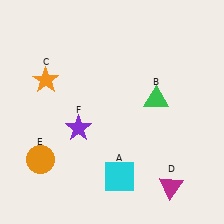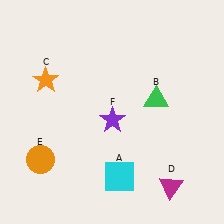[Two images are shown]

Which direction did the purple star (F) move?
The purple star (F) moved right.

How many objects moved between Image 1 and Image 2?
1 object moved between the two images.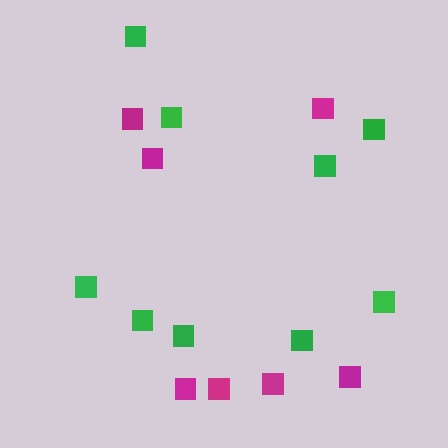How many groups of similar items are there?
There are 2 groups: one group of green squares (9) and one group of magenta squares (7).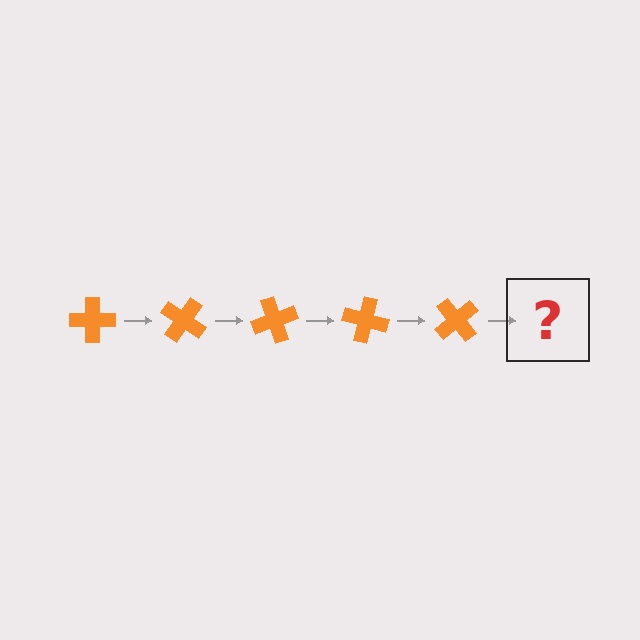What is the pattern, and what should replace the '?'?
The pattern is that the cross rotates 35 degrees each step. The '?' should be an orange cross rotated 175 degrees.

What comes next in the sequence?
The next element should be an orange cross rotated 175 degrees.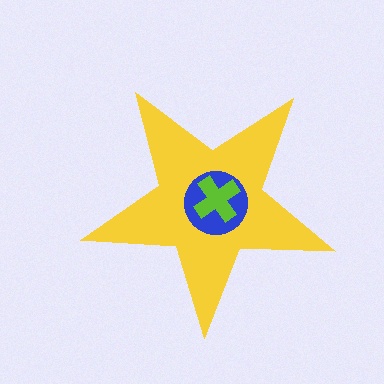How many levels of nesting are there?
3.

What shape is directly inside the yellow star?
The blue circle.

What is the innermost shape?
The lime cross.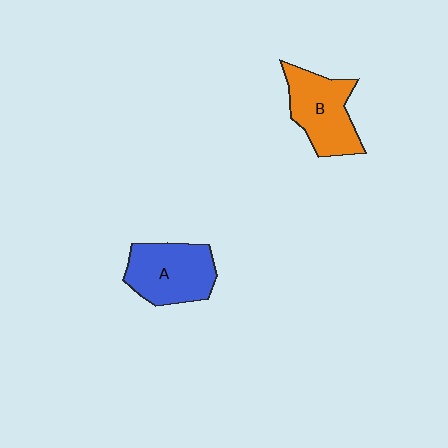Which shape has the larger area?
Shape A (blue).